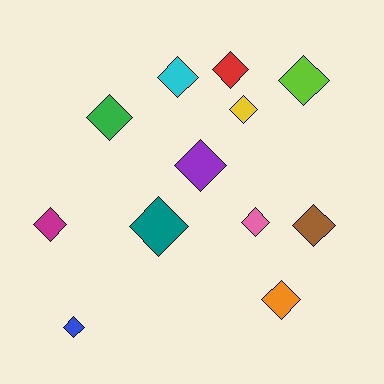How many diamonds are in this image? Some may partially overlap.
There are 12 diamonds.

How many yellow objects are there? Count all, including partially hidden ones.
There is 1 yellow object.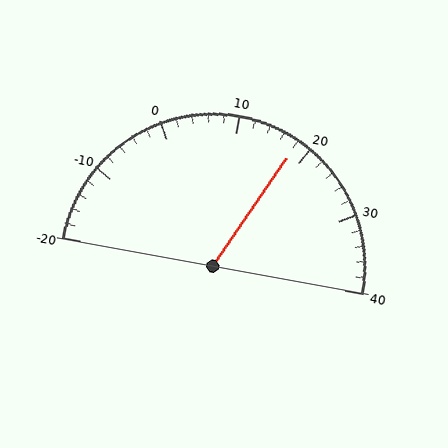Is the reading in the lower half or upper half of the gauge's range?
The reading is in the upper half of the range (-20 to 40).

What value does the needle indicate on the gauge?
The needle indicates approximately 18.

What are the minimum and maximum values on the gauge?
The gauge ranges from -20 to 40.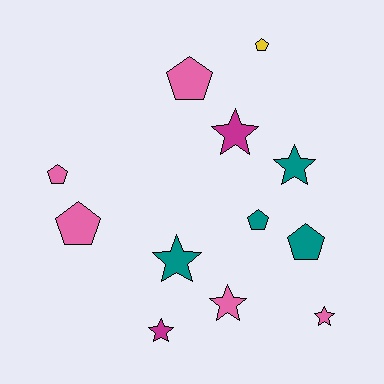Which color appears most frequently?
Pink, with 5 objects.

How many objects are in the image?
There are 12 objects.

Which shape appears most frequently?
Star, with 6 objects.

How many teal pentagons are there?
There are 2 teal pentagons.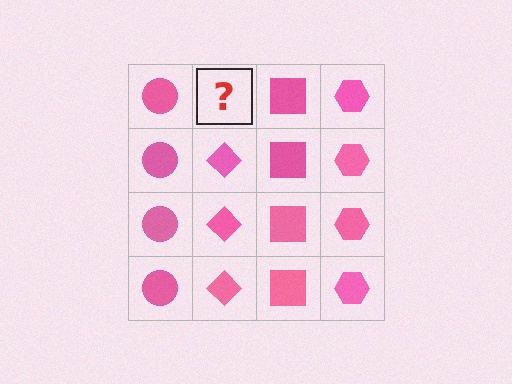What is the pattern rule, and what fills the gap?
The rule is that each column has a consistent shape. The gap should be filled with a pink diamond.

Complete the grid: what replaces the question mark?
The question mark should be replaced with a pink diamond.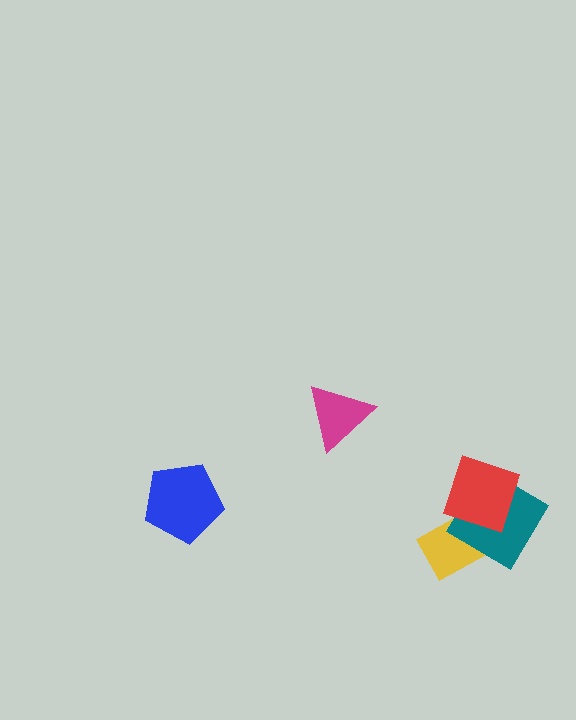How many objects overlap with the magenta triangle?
0 objects overlap with the magenta triangle.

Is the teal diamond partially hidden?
Yes, it is partially covered by another shape.